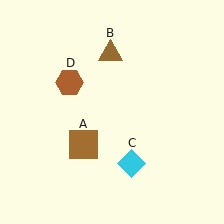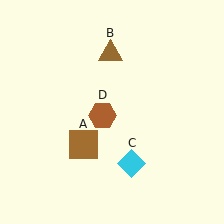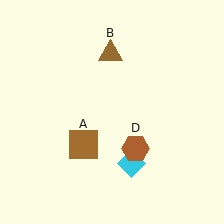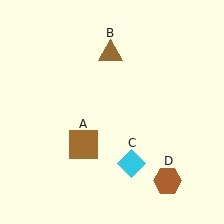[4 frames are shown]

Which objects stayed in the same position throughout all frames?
Brown square (object A) and brown triangle (object B) and cyan diamond (object C) remained stationary.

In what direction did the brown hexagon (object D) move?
The brown hexagon (object D) moved down and to the right.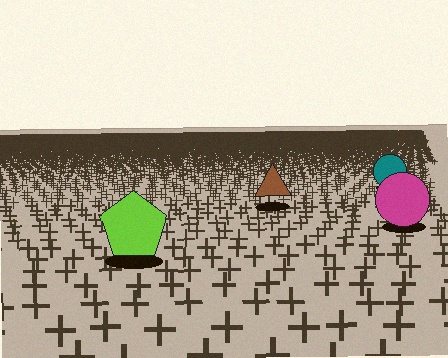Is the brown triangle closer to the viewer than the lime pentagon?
No. The lime pentagon is closer — you can tell from the texture gradient: the ground texture is coarser near it.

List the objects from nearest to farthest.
From nearest to farthest: the lime pentagon, the magenta circle, the brown triangle, the teal circle.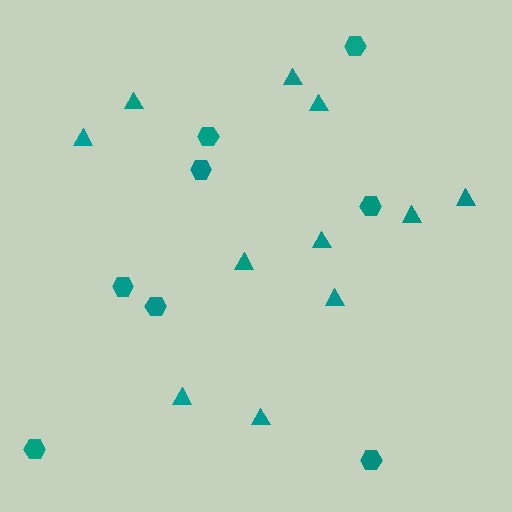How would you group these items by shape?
There are 2 groups: one group of hexagons (8) and one group of triangles (11).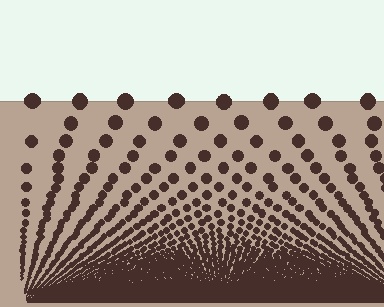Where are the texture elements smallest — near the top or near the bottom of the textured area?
Near the bottom.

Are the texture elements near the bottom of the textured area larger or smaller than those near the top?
Smaller. The gradient is inverted — elements near the bottom are smaller and denser.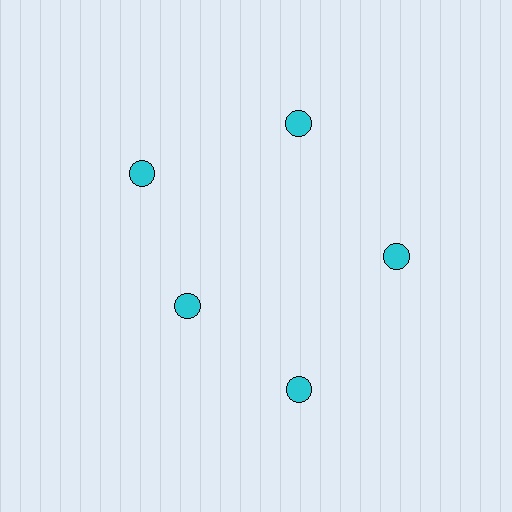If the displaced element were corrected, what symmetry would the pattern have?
It would have 5-fold rotational symmetry — the pattern would map onto itself every 72 degrees.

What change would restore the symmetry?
The symmetry would be restored by moving it outward, back onto the ring so that all 5 circles sit at equal angles and equal distance from the center.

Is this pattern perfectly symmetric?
No. The 5 cyan circles are arranged in a ring, but one element near the 8 o'clock position is pulled inward toward the center, breaking the 5-fold rotational symmetry.